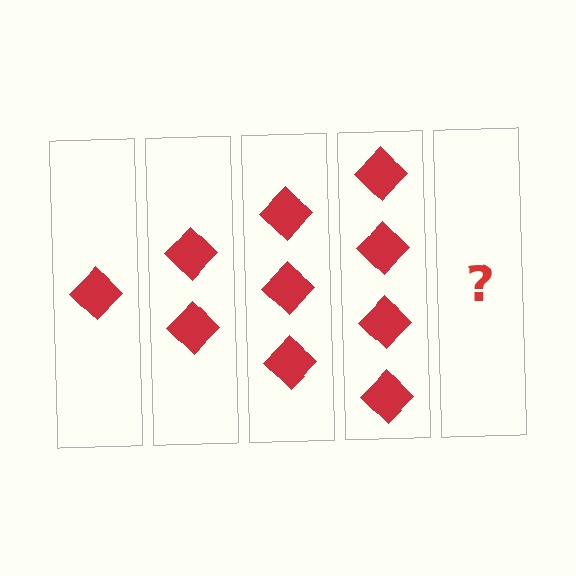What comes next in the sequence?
The next element should be 5 diamonds.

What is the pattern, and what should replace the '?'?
The pattern is that each step adds one more diamond. The '?' should be 5 diamonds.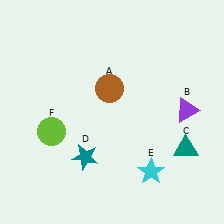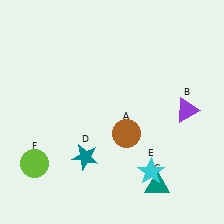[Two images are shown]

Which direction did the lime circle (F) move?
The lime circle (F) moved down.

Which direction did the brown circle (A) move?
The brown circle (A) moved down.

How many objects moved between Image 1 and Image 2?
3 objects moved between the two images.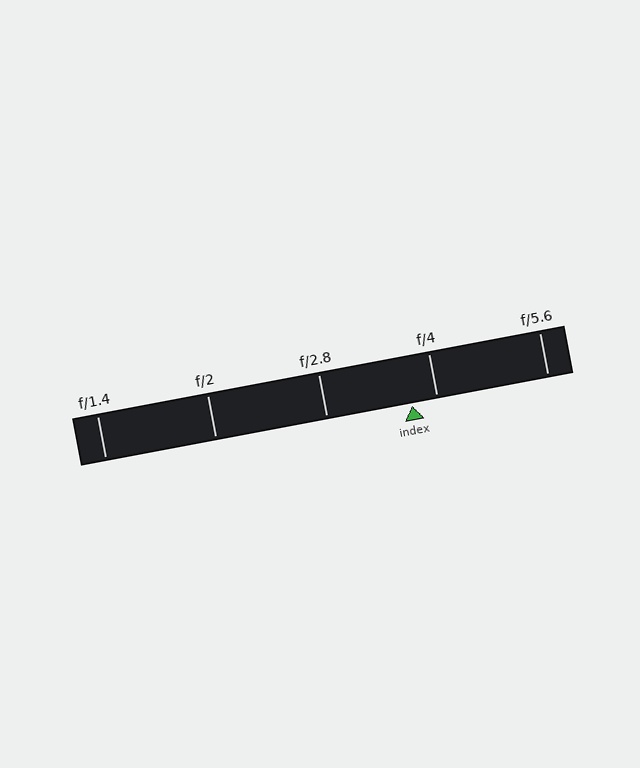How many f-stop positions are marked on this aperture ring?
There are 5 f-stop positions marked.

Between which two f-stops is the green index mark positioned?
The index mark is between f/2.8 and f/4.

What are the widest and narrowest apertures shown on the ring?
The widest aperture shown is f/1.4 and the narrowest is f/5.6.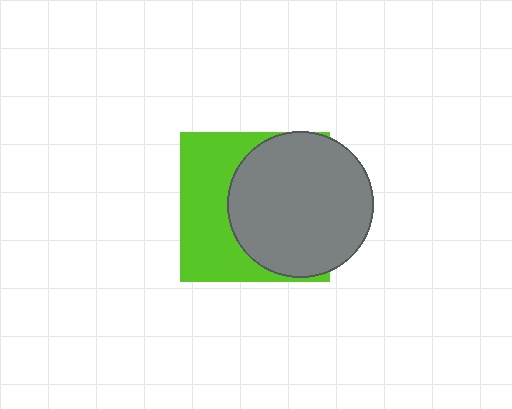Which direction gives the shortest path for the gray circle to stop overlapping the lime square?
Moving right gives the shortest separation.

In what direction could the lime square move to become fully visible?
The lime square could move left. That would shift it out from behind the gray circle entirely.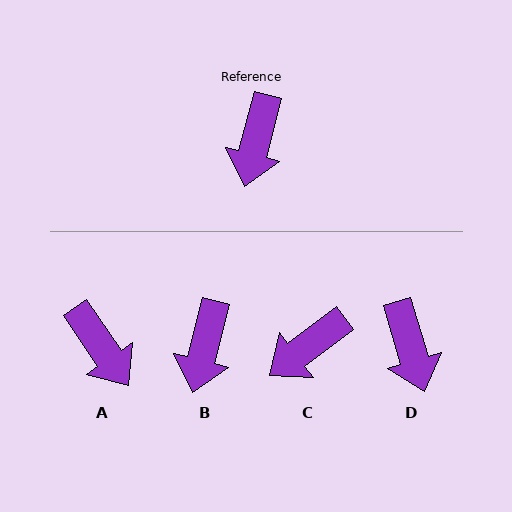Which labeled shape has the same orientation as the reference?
B.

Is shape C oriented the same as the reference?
No, it is off by about 39 degrees.